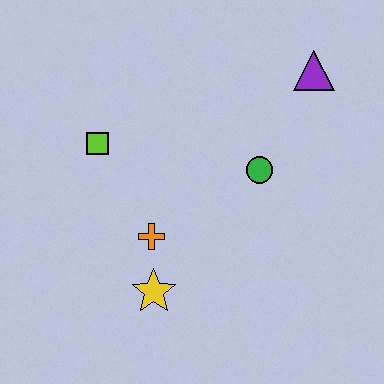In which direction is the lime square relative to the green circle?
The lime square is to the left of the green circle.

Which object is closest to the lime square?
The orange cross is closest to the lime square.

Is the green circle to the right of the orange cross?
Yes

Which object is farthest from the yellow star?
The purple triangle is farthest from the yellow star.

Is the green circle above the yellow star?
Yes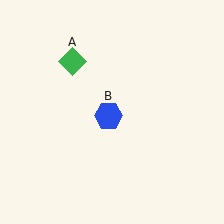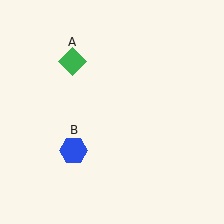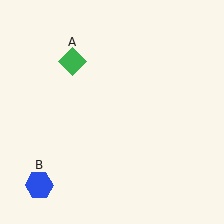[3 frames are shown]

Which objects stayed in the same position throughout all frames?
Green diamond (object A) remained stationary.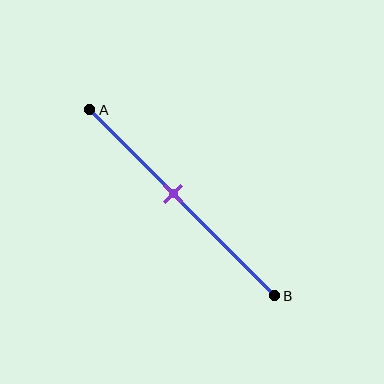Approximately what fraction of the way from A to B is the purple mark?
The purple mark is approximately 45% of the way from A to B.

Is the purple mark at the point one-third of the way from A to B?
No, the mark is at about 45% from A, not at the 33% one-third point.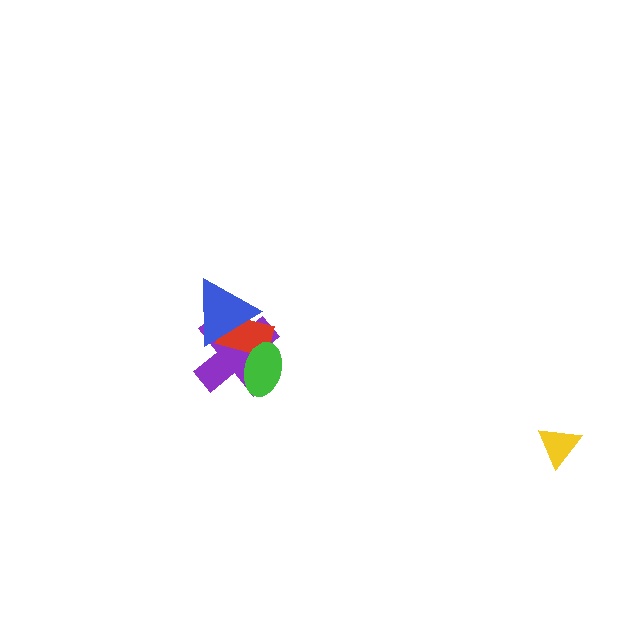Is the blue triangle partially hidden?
No, no other shape covers it.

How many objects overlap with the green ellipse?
2 objects overlap with the green ellipse.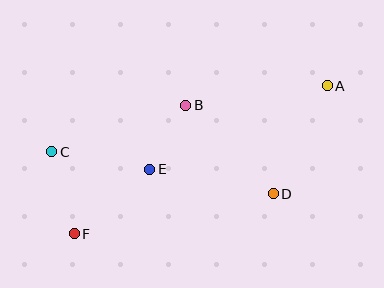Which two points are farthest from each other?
Points A and F are farthest from each other.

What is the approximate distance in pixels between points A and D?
The distance between A and D is approximately 121 pixels.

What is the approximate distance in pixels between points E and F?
The distance between E and F is approximately 99 pixels.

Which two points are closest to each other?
Points B and E are closest to each other.